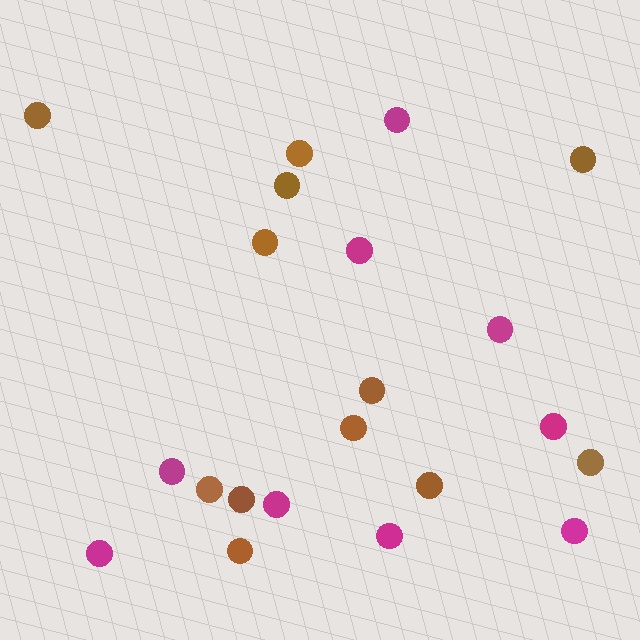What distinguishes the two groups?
There are 2 groups: one group of brown circles (12) and one group of magenta circles (9).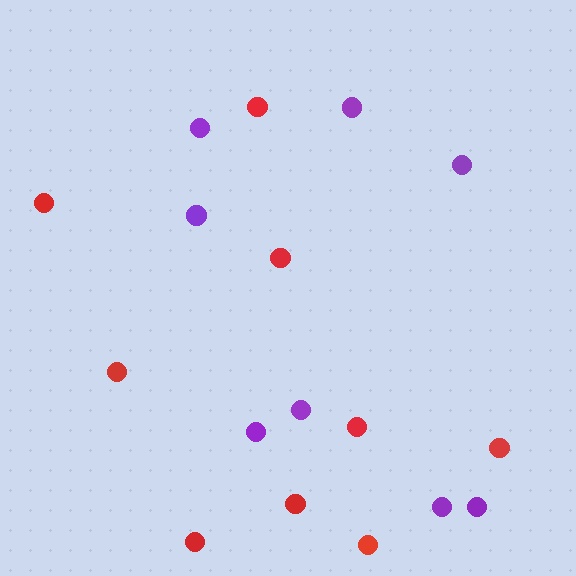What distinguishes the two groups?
There are 2 groups: one group of purple circles (8) and one group of red circles (9).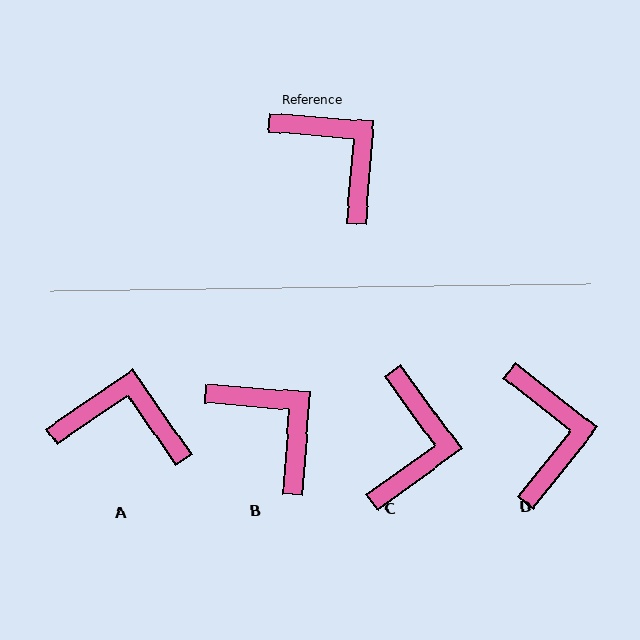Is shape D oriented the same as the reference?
No, it is off by about 34 degrees.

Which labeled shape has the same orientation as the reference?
B.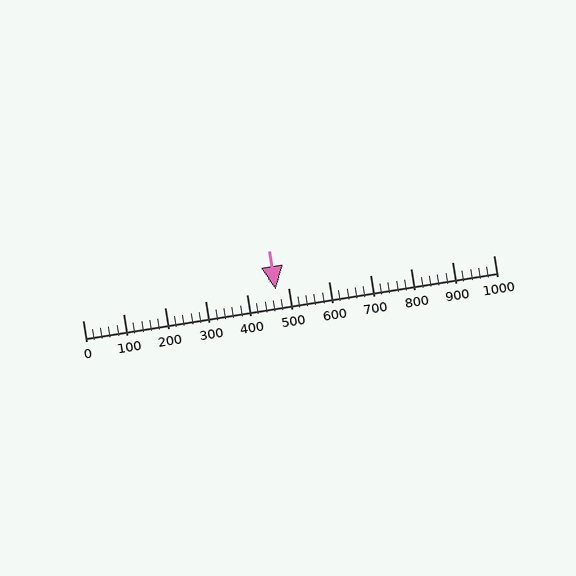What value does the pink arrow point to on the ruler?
The pink arrow points to approximately 469.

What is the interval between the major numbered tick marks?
The major tick marks are spaced 100 units apart.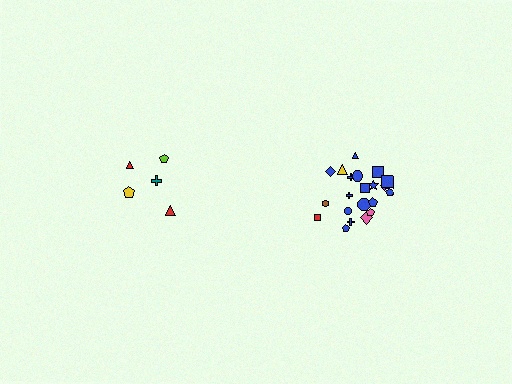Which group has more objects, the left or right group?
The right group.